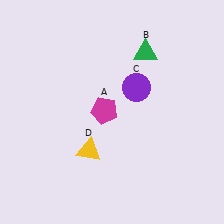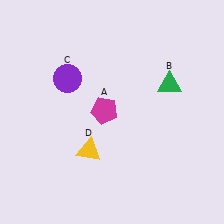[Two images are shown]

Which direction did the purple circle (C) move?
The purple circle (C) moved left.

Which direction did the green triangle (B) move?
The green triangle (B) moved down.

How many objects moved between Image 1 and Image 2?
2 objects moved between the two images.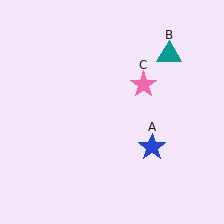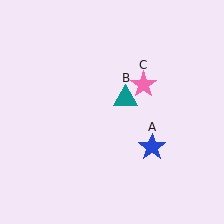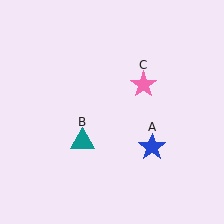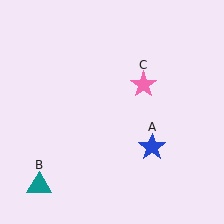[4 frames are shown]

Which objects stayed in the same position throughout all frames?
Blue star (object A) and pink star (object C) remained stationary.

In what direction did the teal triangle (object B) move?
The teal triangle (object B) moved down and to the left.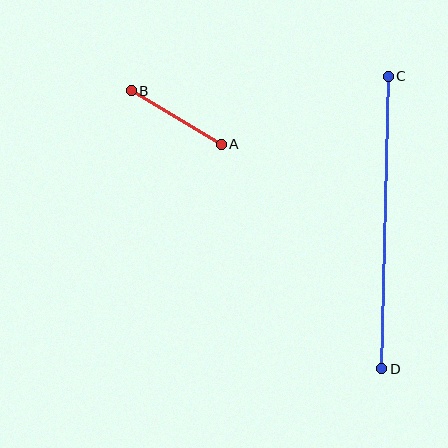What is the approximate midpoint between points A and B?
The midpoint is at approximately (176, 118) pixels.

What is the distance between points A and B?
The distance is approximately 105 pixels.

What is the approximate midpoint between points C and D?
The midpoint is at approximately (385, 222) pixels.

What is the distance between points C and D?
The distance is approximately 293 pixels.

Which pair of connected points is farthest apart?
Points C and D are farthest apart.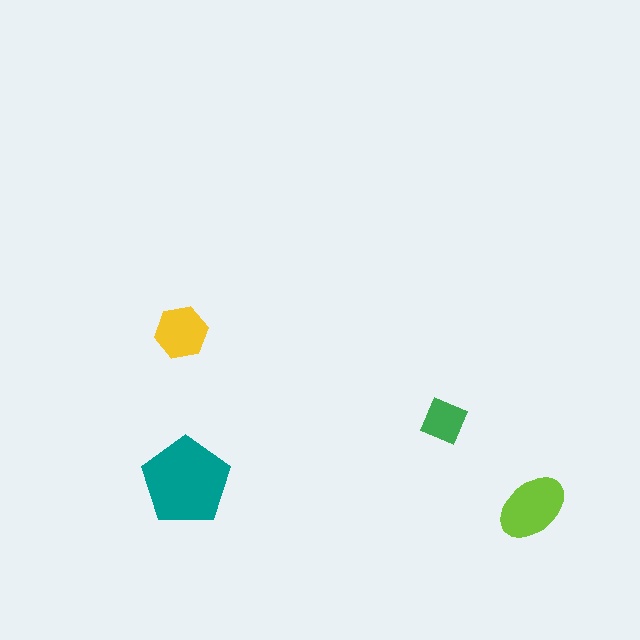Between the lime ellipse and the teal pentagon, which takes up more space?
The teal pentagon.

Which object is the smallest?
The green diamond.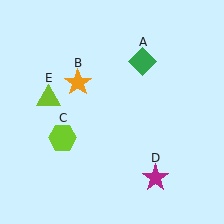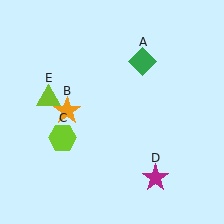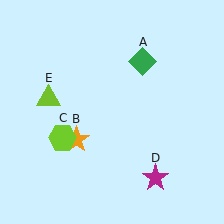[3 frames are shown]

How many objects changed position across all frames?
1 object changed position: orange star (object B).